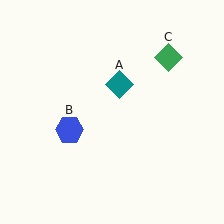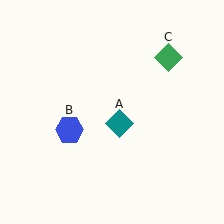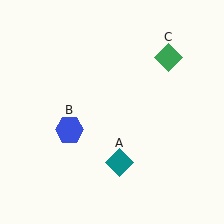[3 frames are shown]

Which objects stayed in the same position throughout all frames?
Blue hexagon (object B) and green diamond (object C) remained stationary.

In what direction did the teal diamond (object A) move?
The teal diamond (object A) moved down.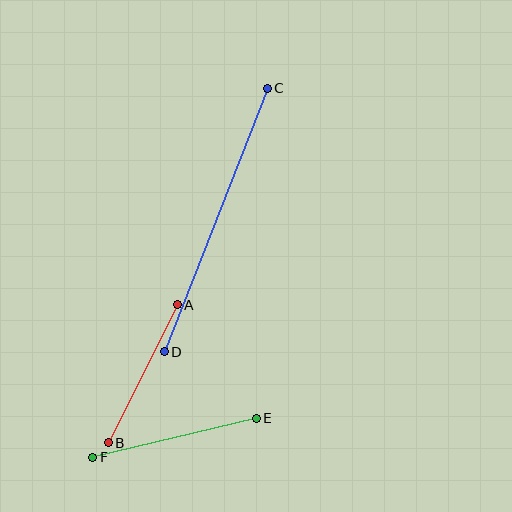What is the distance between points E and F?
The distance is approximately 168 pixels.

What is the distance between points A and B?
The distance is approximately 154 pixels.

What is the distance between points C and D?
The distance is approximately 283 pixels.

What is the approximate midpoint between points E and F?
The midpoint is at approximately (175, 438) pixels.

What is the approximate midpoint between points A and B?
The midpoint is at approximately (143, 374) pixels.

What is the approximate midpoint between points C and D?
The midpoint is at approximately (216, 220) pixels.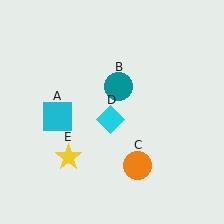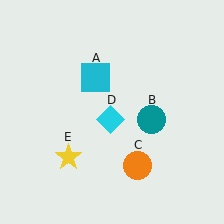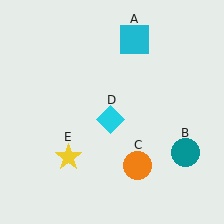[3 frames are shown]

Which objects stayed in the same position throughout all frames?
Orange circle (object C) and cyan diamond (object D) and yellow star (object E) remained stationary.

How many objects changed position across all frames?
2 objects changed position: cyan square (object A), teal circle (object B).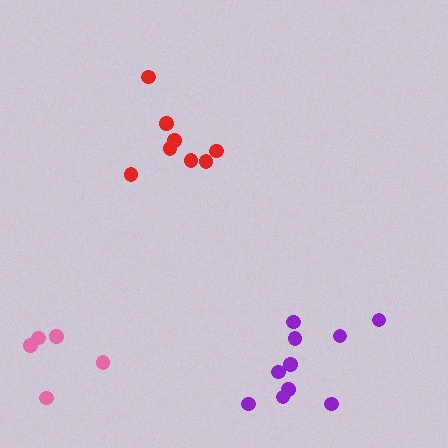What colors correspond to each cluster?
The clusters are colored: purple, pink, red.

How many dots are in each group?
Group 1: 10 dots, Group 2: 5 dots, Group 3: 8 dots (23 total).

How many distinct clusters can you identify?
There are 3 distinct clusters.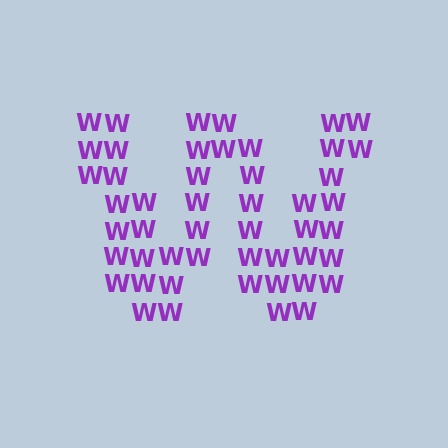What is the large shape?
The large shape is the letter W.